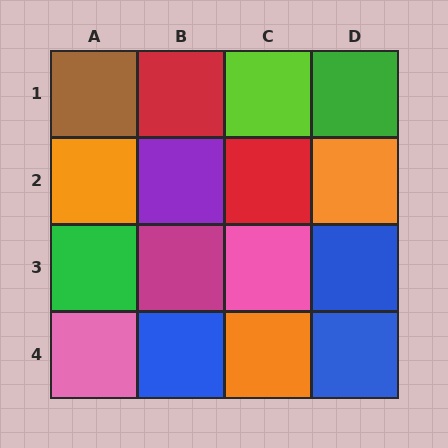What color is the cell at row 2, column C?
Red.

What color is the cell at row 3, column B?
Magenta.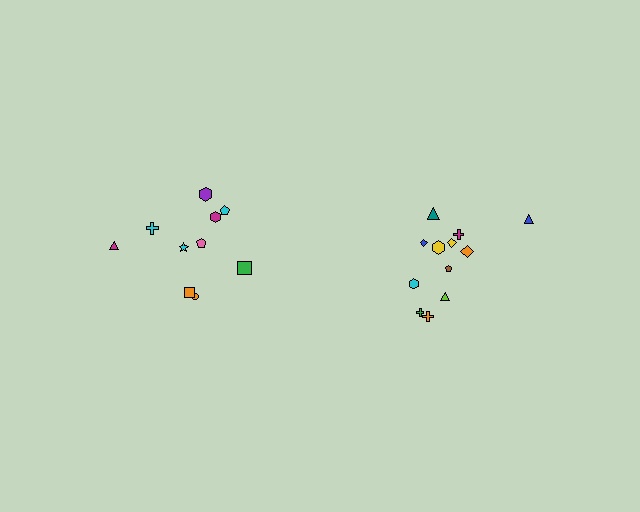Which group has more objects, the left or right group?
The right group.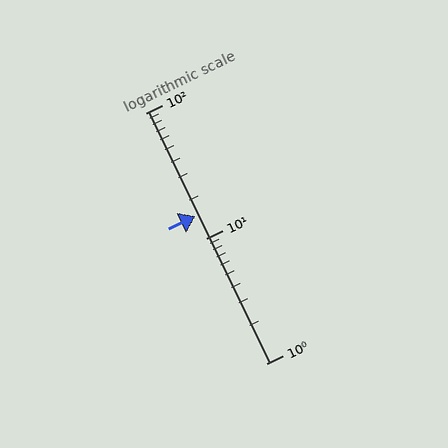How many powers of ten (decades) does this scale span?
The scale spans 2 decades, from 1 to 100.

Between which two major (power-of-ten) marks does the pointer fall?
The pointer is between 10 and 100.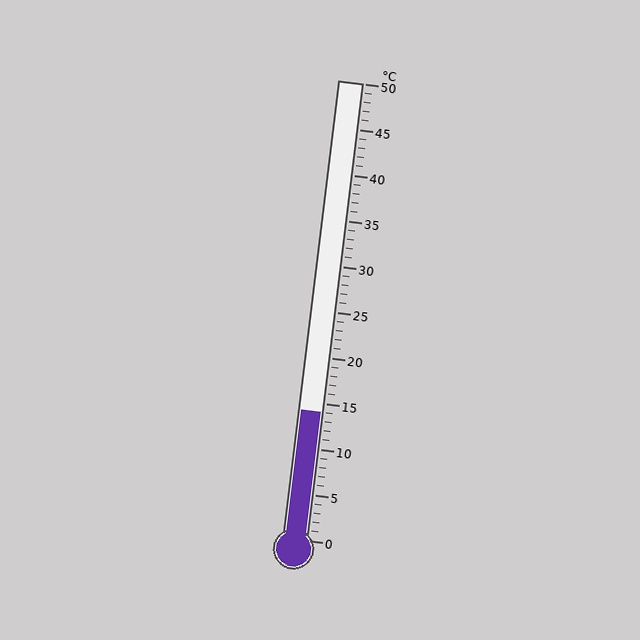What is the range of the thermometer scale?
The thermometer scale ranges from 0°C to 50°C.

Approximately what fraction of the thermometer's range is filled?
The thermometer is filled to approximately 30% of its range.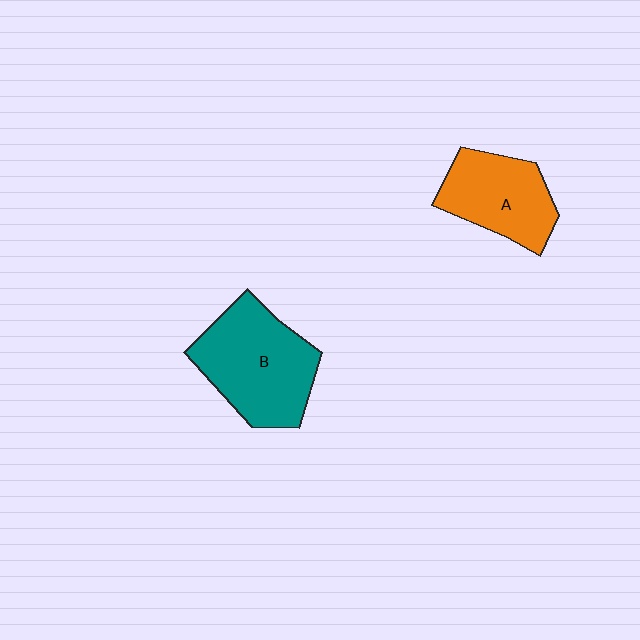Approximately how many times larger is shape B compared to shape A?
Approximately 1.4 times.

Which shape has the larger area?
Shape B (teal).